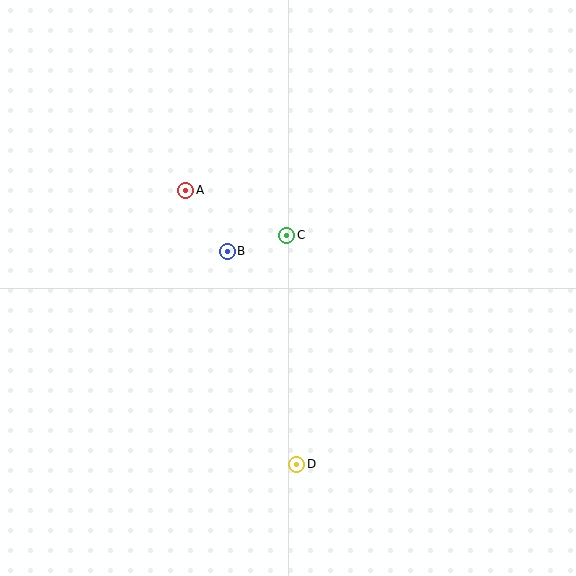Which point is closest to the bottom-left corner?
Point D is closest to the bottom-left corner.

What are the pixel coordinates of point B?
Point B is at (227, 251).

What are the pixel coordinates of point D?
Point D is at (297, 464).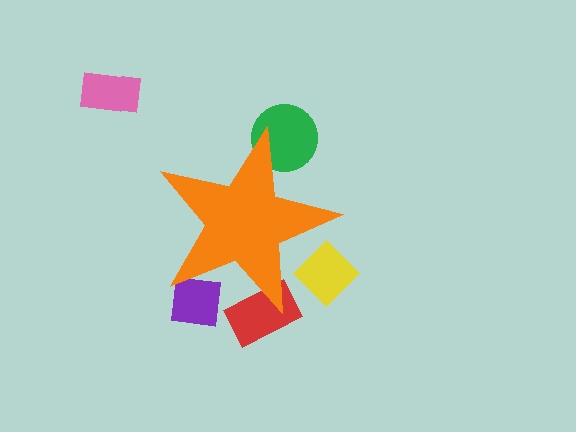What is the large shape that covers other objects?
An orange star.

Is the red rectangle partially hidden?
Yes, the red rectangle is partially hidden behind the orange star.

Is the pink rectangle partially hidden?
No, the pink rectangle is fully visible.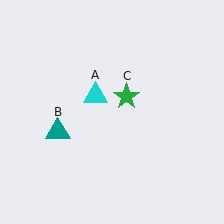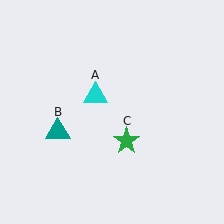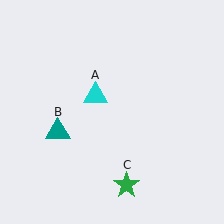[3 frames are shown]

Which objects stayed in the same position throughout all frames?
Cyan triangle (object A) and teal triangle (object B) remained stationary.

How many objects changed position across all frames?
1 object changed position: green star (object C).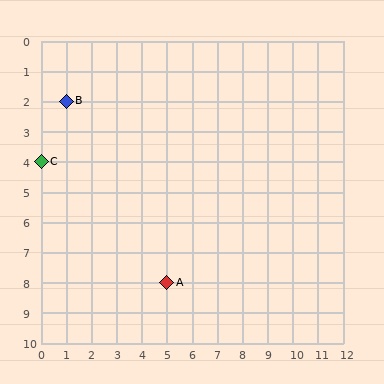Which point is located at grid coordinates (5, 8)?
Point A is at (5, 8).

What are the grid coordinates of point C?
Point C is at grid coordinates (0, 4).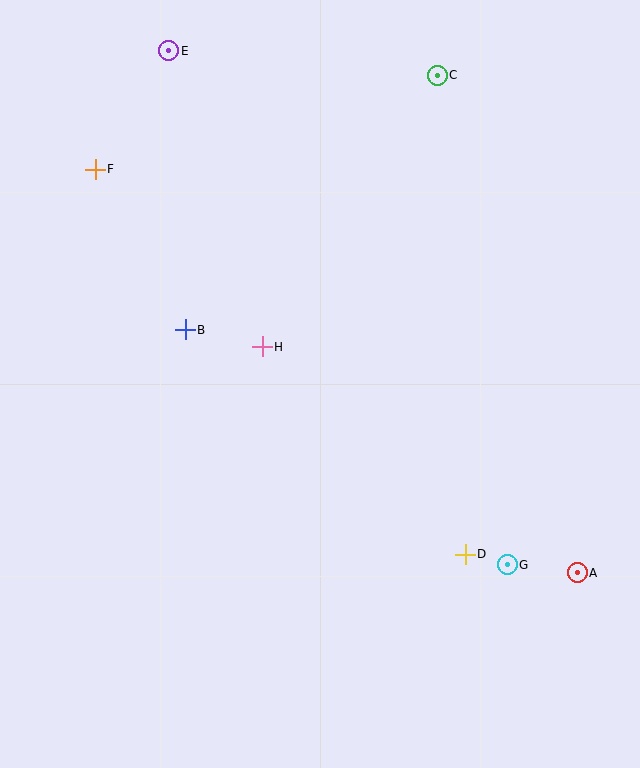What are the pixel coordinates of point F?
Point F is at (95, 169).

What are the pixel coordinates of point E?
Point E is at (169, 51).